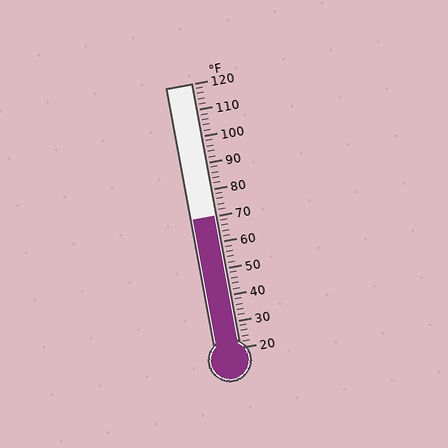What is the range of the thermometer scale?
The thermometer scale ranges from 20°F to 120°F.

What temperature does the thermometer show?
The thermometer shows approximately 70°F.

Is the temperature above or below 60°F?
The temperature is above 60°F.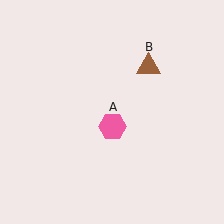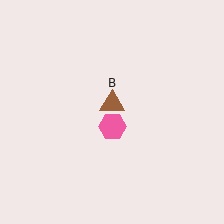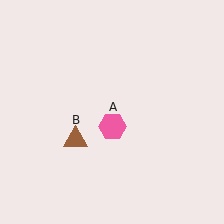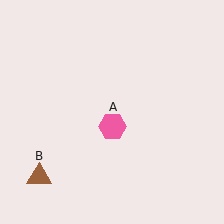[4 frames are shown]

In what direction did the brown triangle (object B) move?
The brown triangle (object B) moved down and to the left.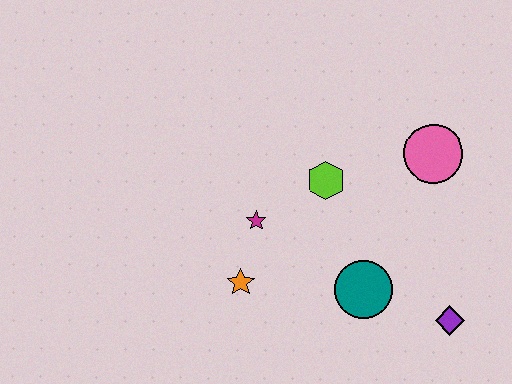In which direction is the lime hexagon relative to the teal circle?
The lime hexagon is above the teal circle.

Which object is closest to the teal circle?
The purple diamond is closest to the teal circle.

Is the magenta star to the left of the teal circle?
Yes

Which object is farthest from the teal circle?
The pink circle is farthest from the teal circle.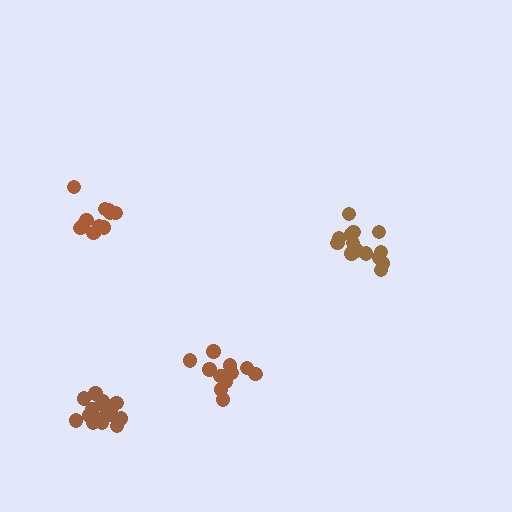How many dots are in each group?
Group 1: 13 dots, Group 2: 12 dots, Group 3: 17 dots, Group 4: 14 dots (56 total).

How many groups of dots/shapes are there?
There are 4 groups.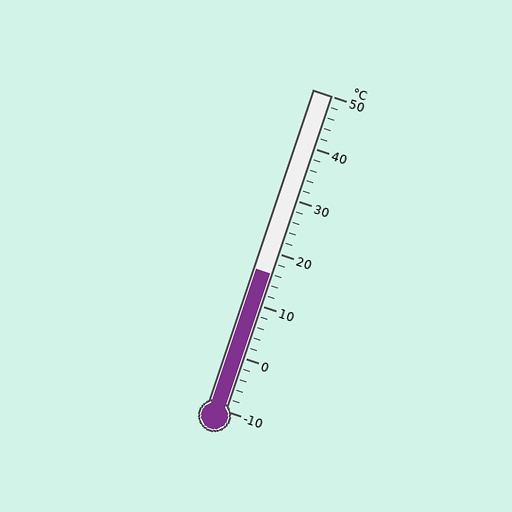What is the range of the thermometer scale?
The thermometer scale ranges from -10°C to 50°C.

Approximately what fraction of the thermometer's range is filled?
The thermometer is filled to approximately 45% of its range.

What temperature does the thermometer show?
The thermometer shows approximately 16°C.